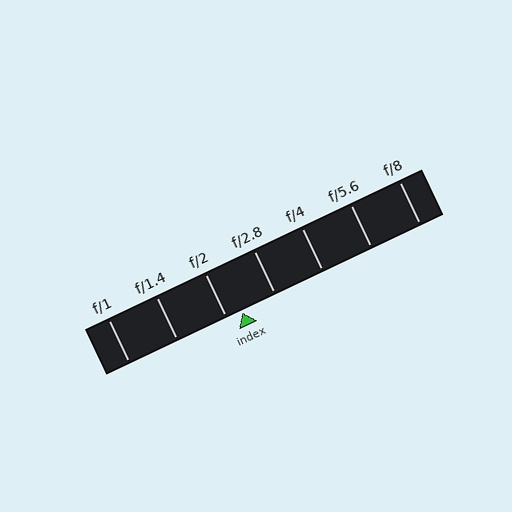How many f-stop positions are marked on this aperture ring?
There are 7 f-stop positions marked.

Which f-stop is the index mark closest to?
The index mark is closest to f/2.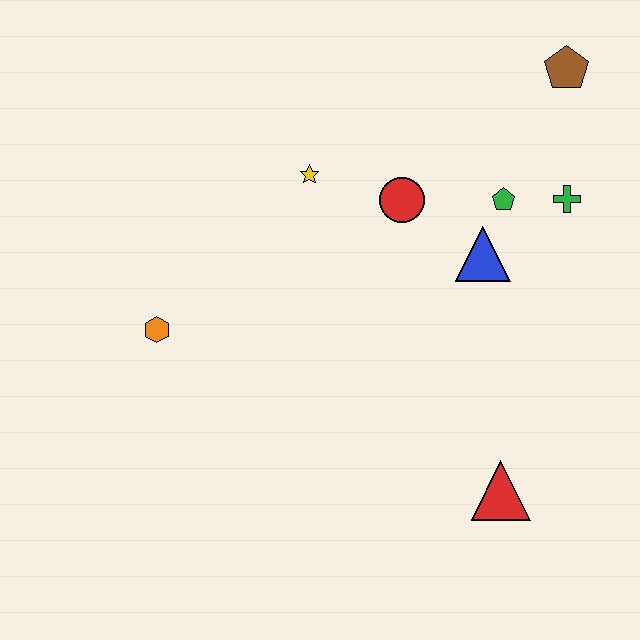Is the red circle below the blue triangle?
No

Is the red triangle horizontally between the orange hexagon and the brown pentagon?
Yes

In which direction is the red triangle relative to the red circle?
The red triangle is below the red circle.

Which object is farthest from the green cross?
The orange hexagon is farthest from the green cross.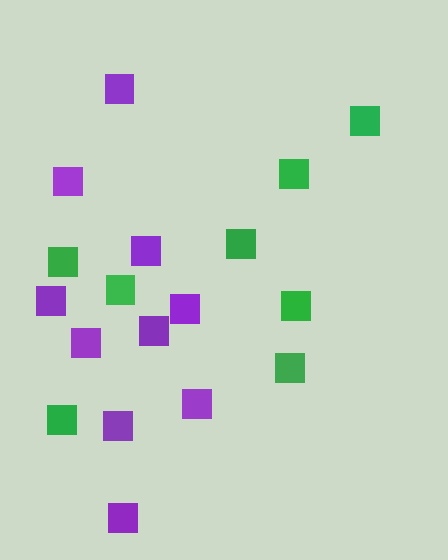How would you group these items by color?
There are 2 groups: one group of green squares (8) and one group of purple squares (10).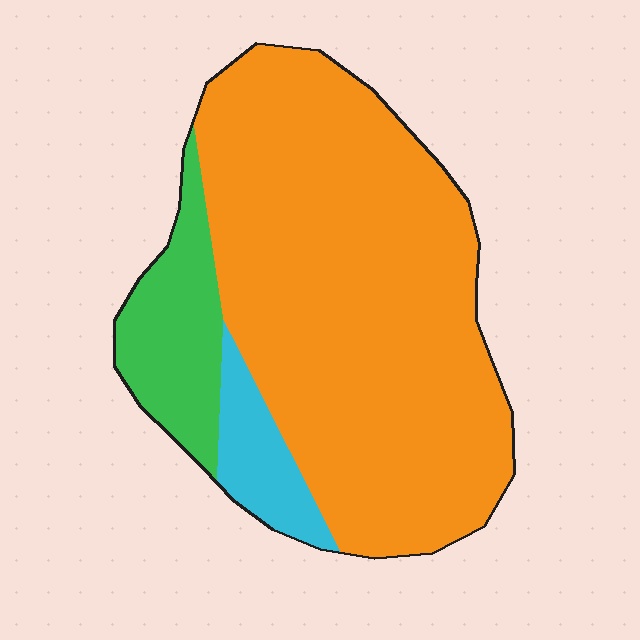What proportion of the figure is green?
Green covers around 15% of the figure.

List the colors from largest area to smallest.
From largest to smallest: orange, green, cyan.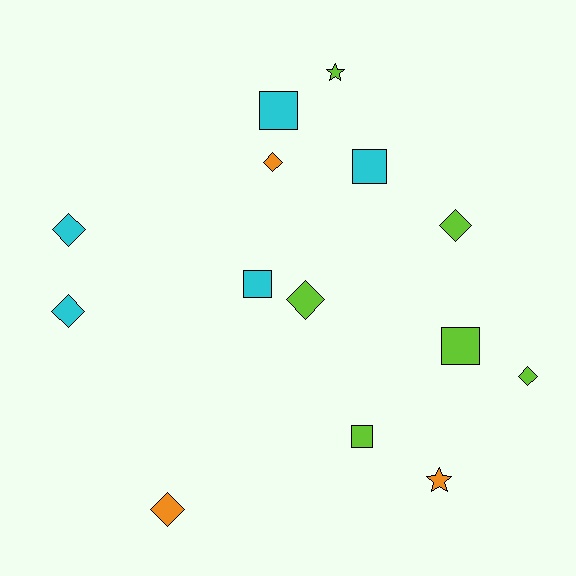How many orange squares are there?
There are no orange squares.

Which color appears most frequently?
Lime, with 6 objects.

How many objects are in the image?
There are 14 objects.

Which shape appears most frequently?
Diamond, with 7 objects.